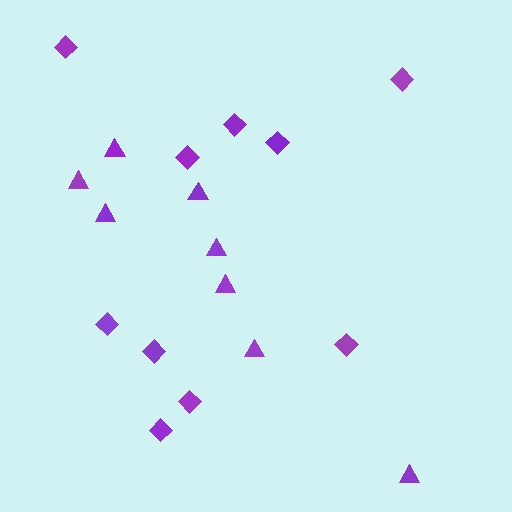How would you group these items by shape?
There are 2 groups: one group of diamonds (10) and one group of triangles (8).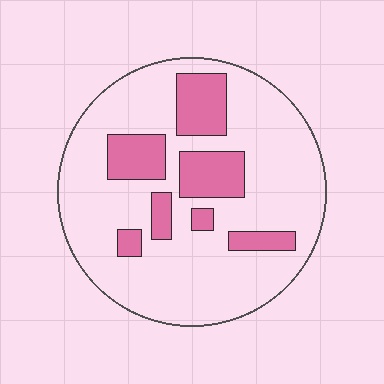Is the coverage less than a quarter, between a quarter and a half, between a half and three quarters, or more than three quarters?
Less than a quarter.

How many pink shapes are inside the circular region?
7.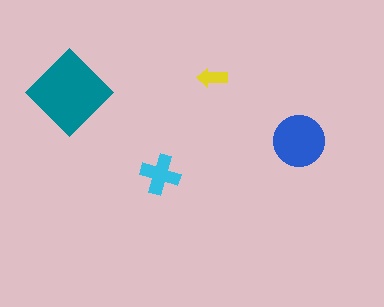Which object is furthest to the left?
The teal diamond is leftmost.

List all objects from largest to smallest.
The teal diamond, the blue circle, the cyan cross, the yellow arrow.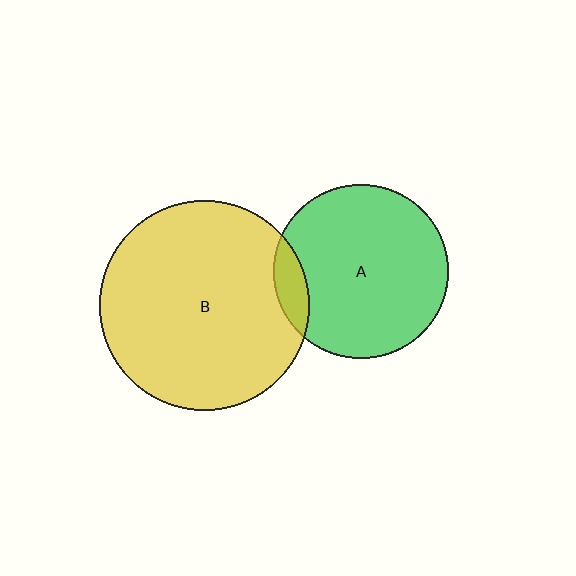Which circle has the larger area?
Circle B (yellow).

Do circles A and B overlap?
Yes.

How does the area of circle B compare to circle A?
Approximately 1.4 times.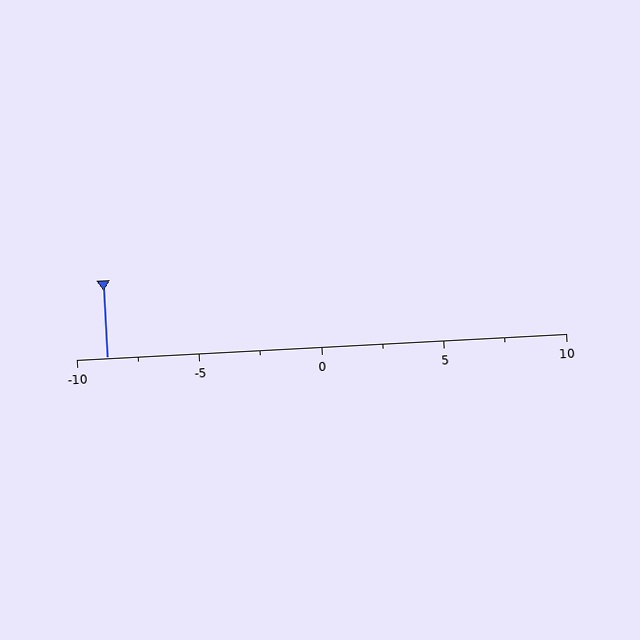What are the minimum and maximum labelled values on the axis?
The axis runs from -10 to 10.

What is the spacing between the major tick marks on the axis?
The major ticks are spaced 5 apart.